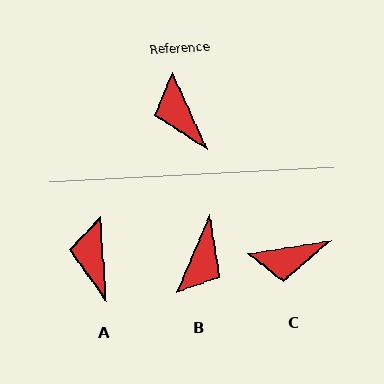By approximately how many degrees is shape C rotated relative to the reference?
Approximately 75 degrees counter-clockwise.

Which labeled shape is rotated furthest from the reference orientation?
B, about 133 degrees away.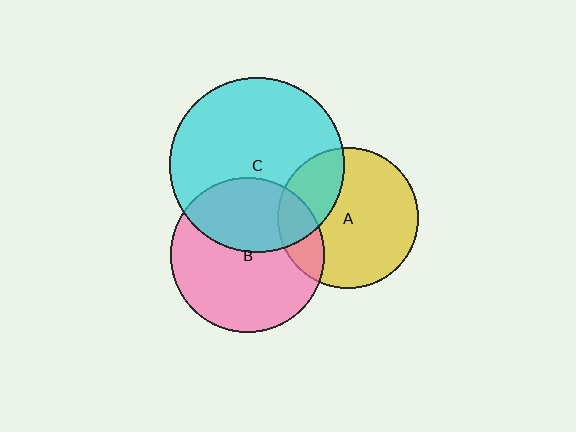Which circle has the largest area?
Circle C (cyan).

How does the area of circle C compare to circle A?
Approximately 1.5 times.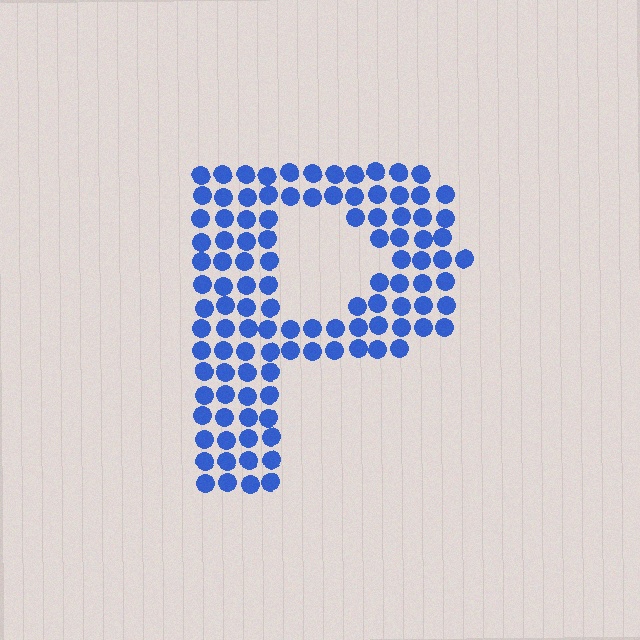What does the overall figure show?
The overall figure shows the letter P.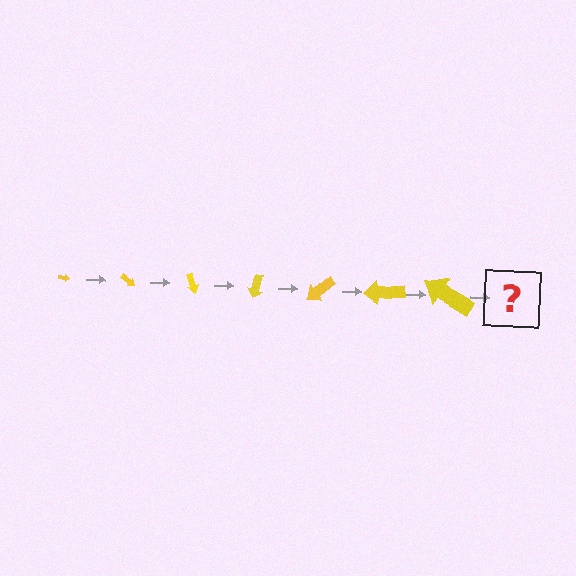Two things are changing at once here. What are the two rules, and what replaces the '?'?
The two rules are that the arrow grows larger each step and it rotates 35 degrees each step. The '?' should be an arrow, larger than the previous one and rotated 245 degrees from the start.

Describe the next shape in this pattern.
It should be an arrow, larger than the previous one and rotated 245 degrees from the start.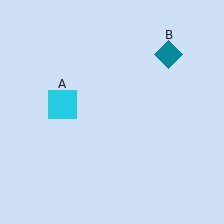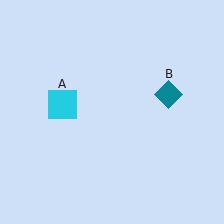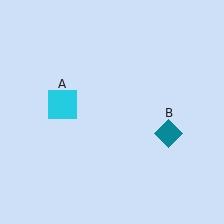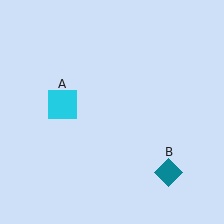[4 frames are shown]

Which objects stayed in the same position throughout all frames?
Cyan square (object A) remained stationary.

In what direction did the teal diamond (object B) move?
The teal diamond (object B) moved down.